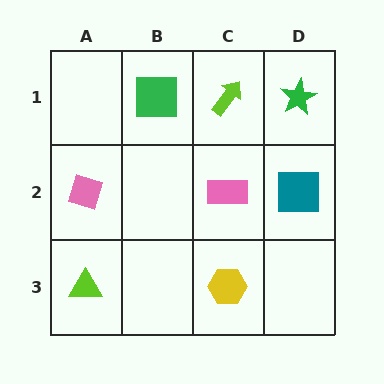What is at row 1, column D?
A green star.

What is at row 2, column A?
A pink diamond.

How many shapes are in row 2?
3 shapes.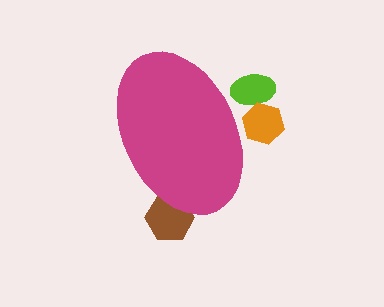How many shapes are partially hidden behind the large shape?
3 shapes are partially hidden.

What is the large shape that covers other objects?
A magenta ellipse.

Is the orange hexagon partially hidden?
Yes, the orange hexagon is partially hidden behind the magenta ellipse.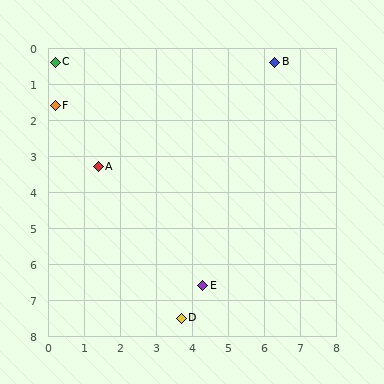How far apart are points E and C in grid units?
Points E and C are about 7.4 grid units apart.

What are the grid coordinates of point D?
Point D is at approximately (3.7, 7.5).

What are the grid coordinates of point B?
Point B is at approximately (6.3, 0.4).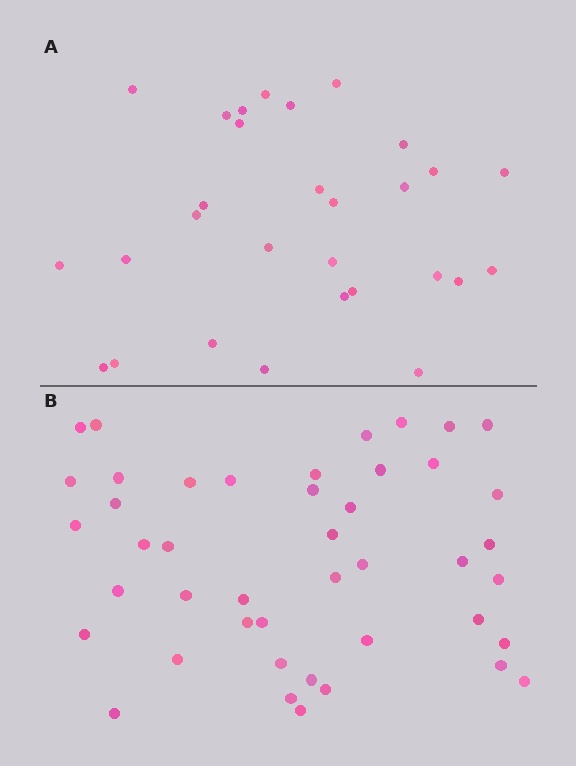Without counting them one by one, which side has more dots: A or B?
Region B (the bottom region) has more dots.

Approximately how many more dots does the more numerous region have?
Region B has approximately 15 more dots than region A.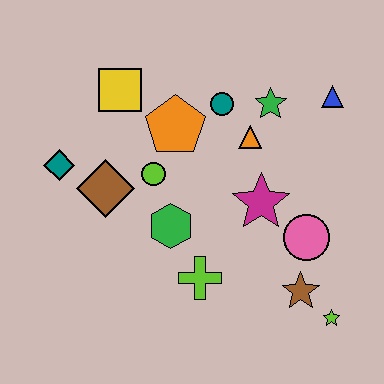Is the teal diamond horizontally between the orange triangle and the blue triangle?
No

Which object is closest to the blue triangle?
The green star is closest to the blue triangle.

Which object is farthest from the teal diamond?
The lime star is farthest from the teal diamond.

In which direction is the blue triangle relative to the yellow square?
The blue triangle is to the right of the yellow square.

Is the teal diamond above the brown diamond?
Yes